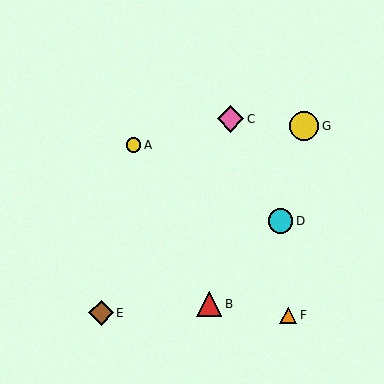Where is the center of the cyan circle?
The center of the cyan circle is at (281, 221).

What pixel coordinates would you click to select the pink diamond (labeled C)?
Click at (230, 119) to select the pink diamond C.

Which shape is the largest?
The yellow circle (labeled G) is the largest.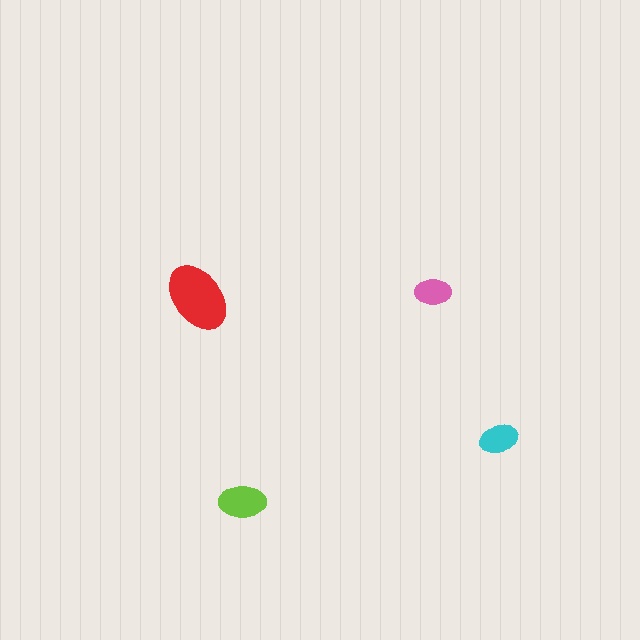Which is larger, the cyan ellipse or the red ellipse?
The red one.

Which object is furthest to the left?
The red ellipse is leftmost.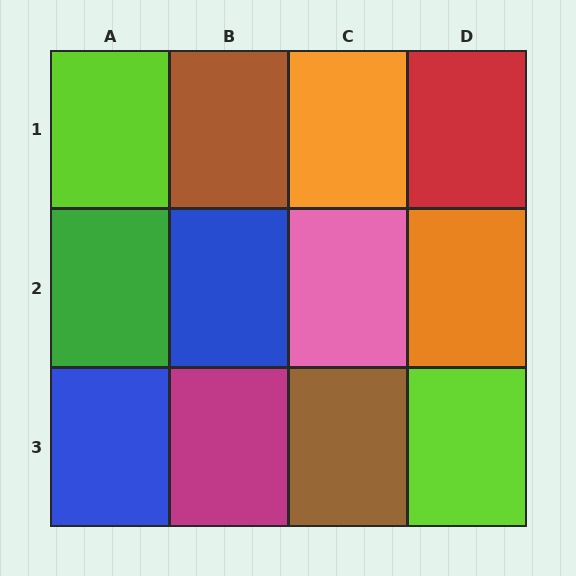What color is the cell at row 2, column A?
Green.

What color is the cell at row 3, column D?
Lime.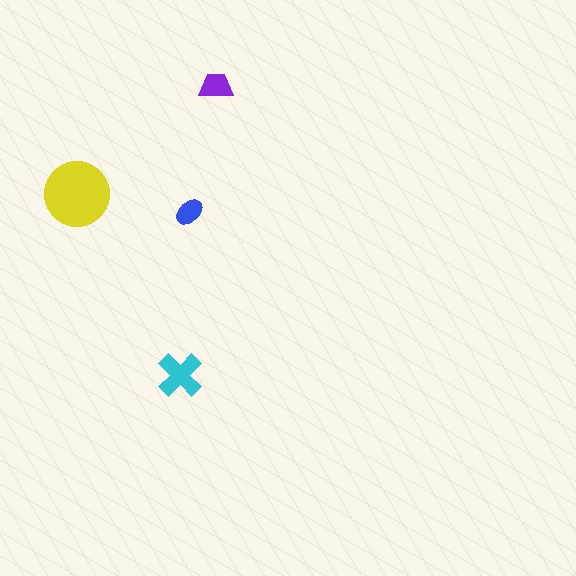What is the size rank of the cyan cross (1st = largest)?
2nd.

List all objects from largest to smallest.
The yellow circle, the cyan cross, the purple trapezoid, the blue ellipse.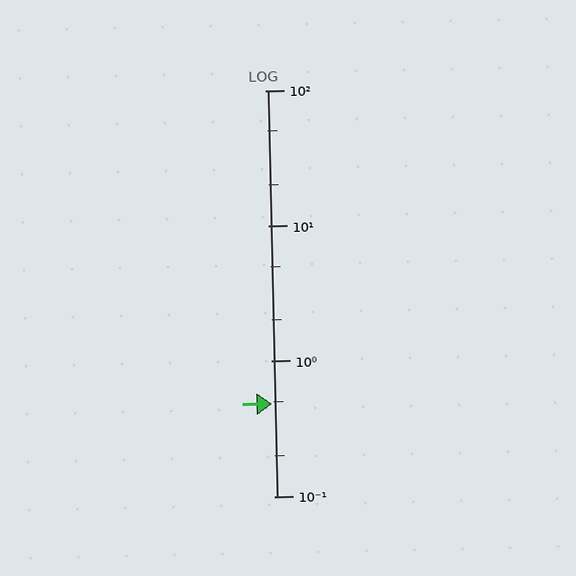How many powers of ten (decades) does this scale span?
The scale spans 3 decades, from 0.1 to 100.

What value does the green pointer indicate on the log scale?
The pointer indicates approximately 0.48.